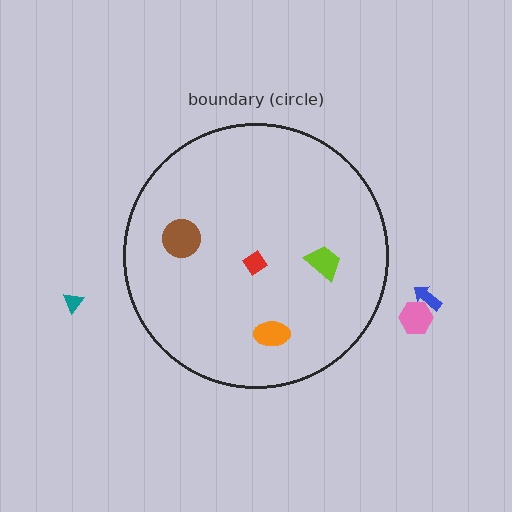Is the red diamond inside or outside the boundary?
Inside.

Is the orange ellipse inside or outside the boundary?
Inside.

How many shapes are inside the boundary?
4 inside, 3 outside.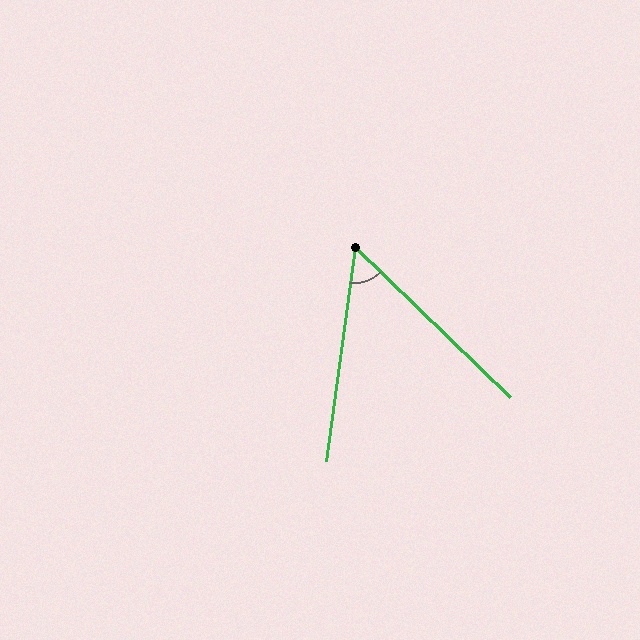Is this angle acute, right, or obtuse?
It is acute.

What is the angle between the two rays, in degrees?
Approximately 54 degrees.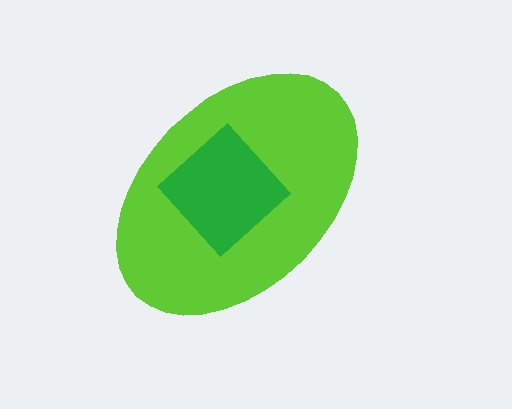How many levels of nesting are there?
2.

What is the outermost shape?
The lime ellipse.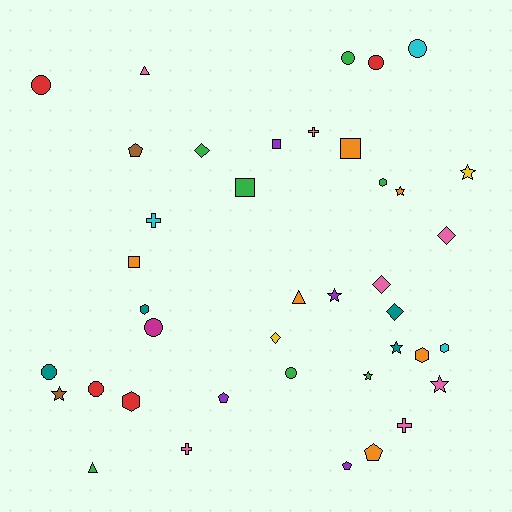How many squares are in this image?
There are 4 squares.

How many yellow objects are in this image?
There are 2 yellow objects.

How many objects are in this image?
There are 40 objects.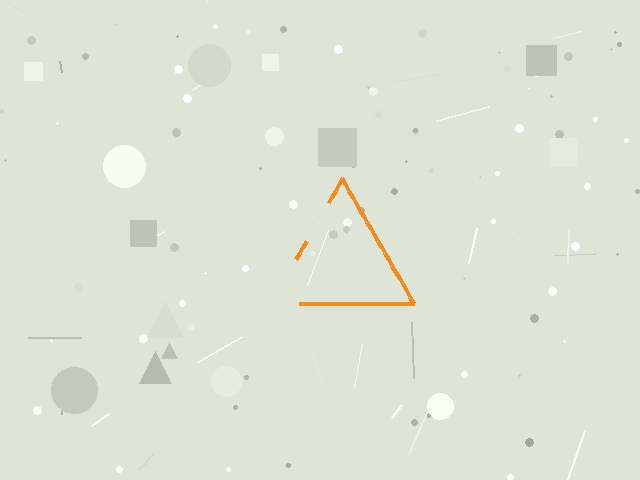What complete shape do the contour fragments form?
The contour fragments form a triangle.